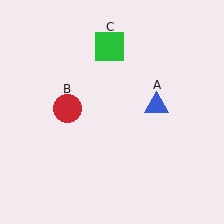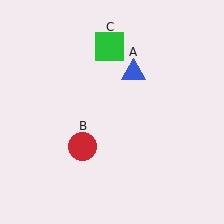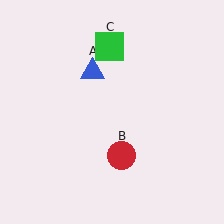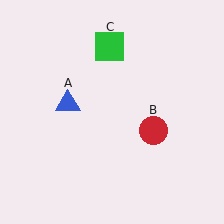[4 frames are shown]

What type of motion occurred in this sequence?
The blue triangle (object A), red circle (object B) rotated counterclockwise around the center of the scene.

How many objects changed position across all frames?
2 objects changed position: blue triangle (object A), red circle (object B).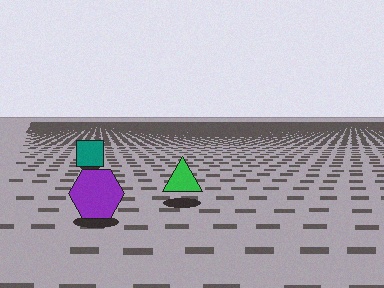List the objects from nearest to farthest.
From nearest to farthest: the purple hexagon, the green triangle, the teal square.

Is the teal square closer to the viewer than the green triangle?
No. The green triangle is closer — you can tell from the texture gradient: the ground texture is coarser near it.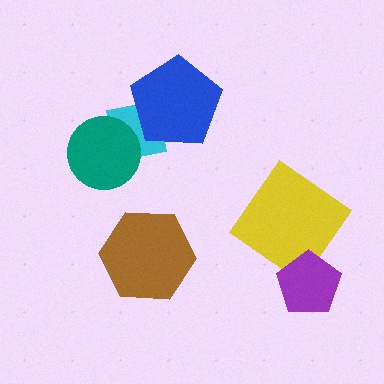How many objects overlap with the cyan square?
2 objects overlap with the cyan square.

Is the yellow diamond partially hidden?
Yes, it is partially covered by another shape.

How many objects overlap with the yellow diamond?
1 object overlaps with the yellow diamond.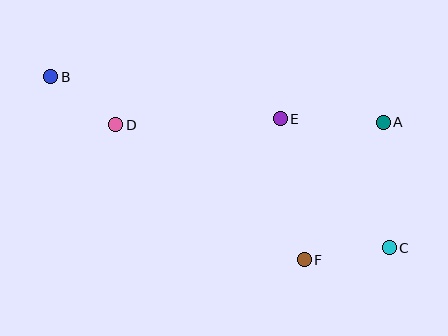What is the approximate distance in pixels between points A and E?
The distance between A and E is approximately 103 pixels.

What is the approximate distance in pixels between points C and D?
The distance between C and D is approximately 300 pixels.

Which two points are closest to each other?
Points B and D are closest to each other.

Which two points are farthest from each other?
Points B and C are farthest from each other.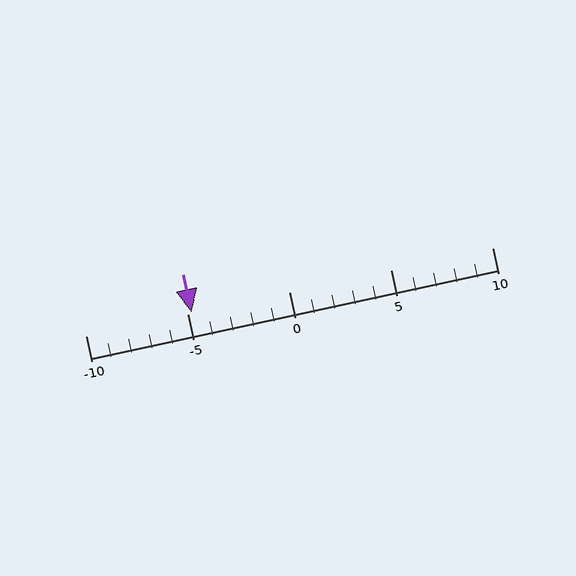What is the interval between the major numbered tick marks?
The major tick marks are spaced 5 units apart.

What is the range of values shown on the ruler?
The ruler shows values from -10 to 10.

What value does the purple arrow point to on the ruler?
The purple arrow points to approximately -5.